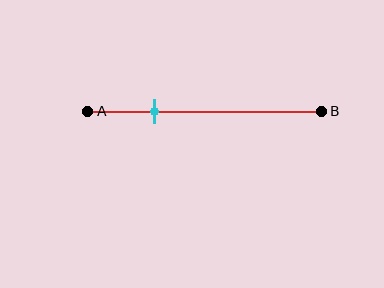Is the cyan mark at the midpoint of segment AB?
No, the mark is at about 30% from A, not at the 50% midpoint.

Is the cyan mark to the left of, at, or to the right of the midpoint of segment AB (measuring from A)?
The cyan mark is to the left of the midpoint of segment AB.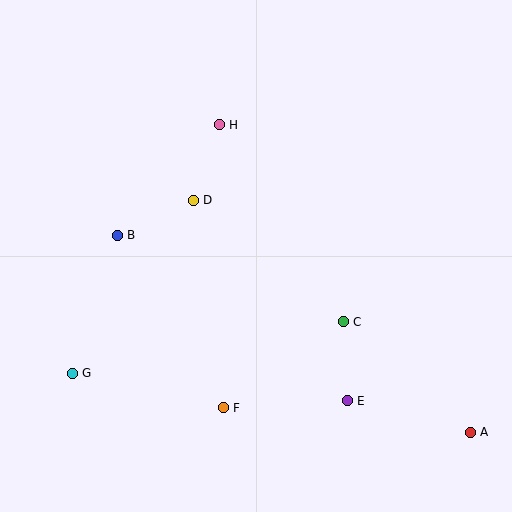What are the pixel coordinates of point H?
Point H is at (219, 125).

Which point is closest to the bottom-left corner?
Point G is closest to the bottom-left corner.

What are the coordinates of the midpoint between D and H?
The midpoint between D and H is at (206, 162).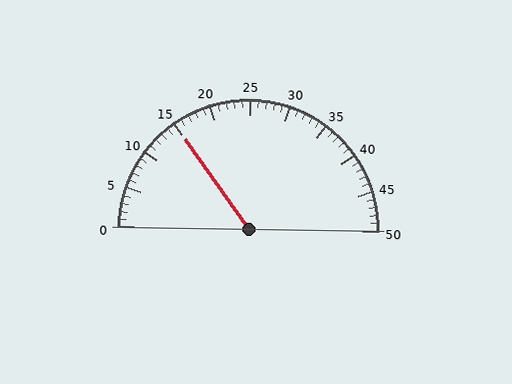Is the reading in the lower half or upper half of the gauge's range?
The reading is in the lower half of the range (0 to 50).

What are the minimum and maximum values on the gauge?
The gauge ranges from 0 to 50.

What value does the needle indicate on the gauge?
The needle indicates approximately 15.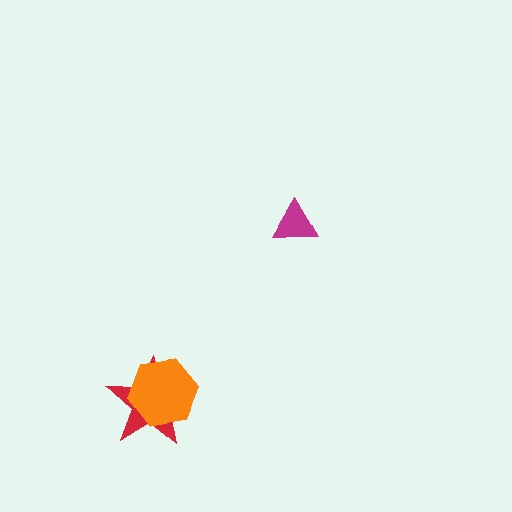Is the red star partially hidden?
Yes, it is partially covered by another shape.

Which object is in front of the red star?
The orange hexagon is in front of the red star.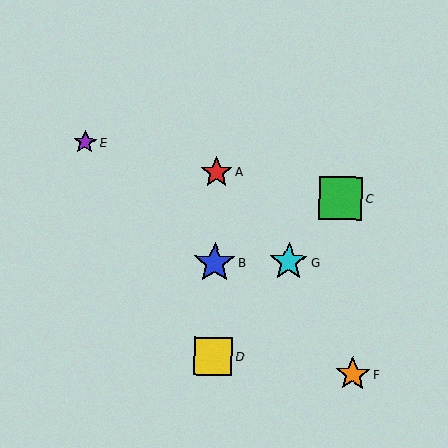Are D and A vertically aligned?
Yes, both are at x≈213.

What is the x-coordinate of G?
Object G is at x≈289.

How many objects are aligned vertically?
3 objects (A, B, D) are aligned vertically.